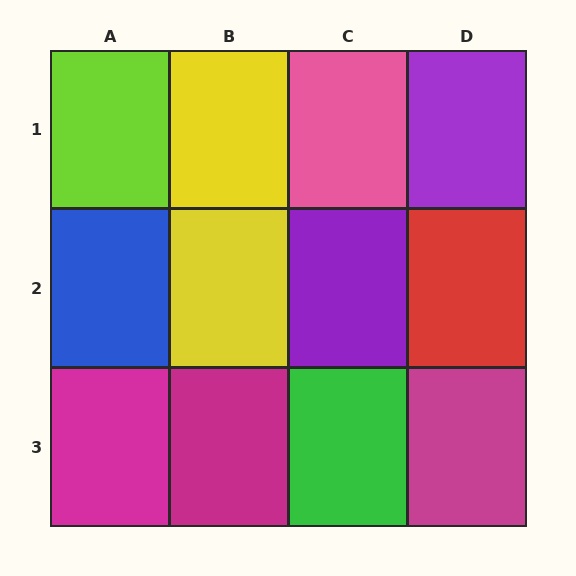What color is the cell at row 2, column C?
Purple.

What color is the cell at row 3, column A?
Magenta.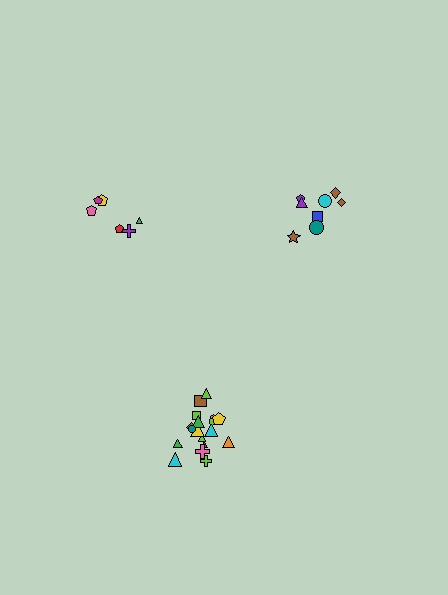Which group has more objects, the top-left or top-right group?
The top-right group.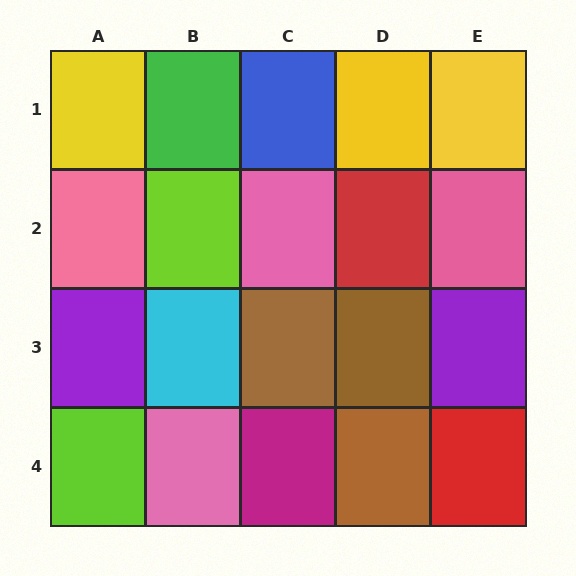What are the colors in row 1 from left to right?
Yellow, green, blue, yellow, yellow.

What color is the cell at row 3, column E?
Purple.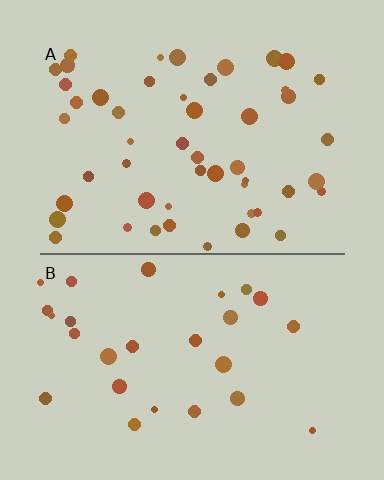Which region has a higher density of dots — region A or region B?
A (the top).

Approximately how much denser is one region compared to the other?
Approximately 1.8× — region A over region B.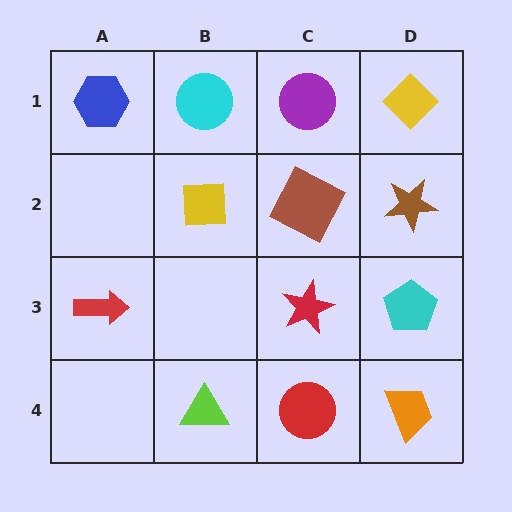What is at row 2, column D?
A brown star.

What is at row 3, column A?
A red arrow.